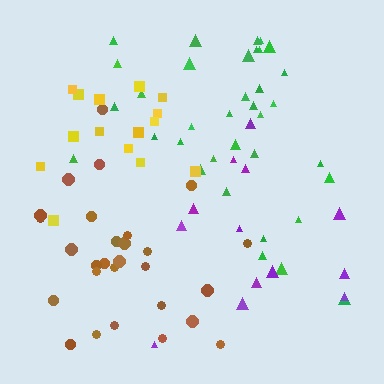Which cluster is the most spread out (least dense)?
Purple.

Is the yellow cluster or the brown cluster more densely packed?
Brown.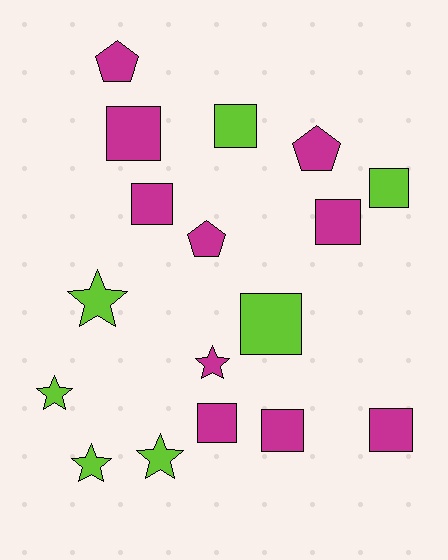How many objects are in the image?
There are 17 objects.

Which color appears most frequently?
Magenta, with 10 objects.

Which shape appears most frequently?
Square, with 9 objects.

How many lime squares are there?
There are 3 lime squares.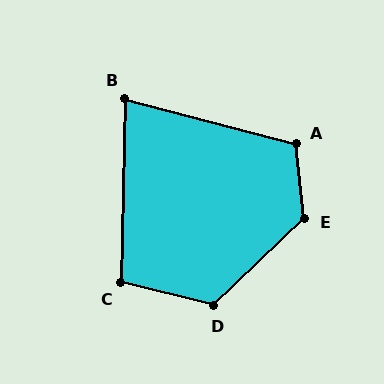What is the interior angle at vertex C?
Approximately 103 degrees (obtuse).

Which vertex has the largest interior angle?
E, at approximately 128 degrees.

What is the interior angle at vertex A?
Approximately 111 degrees (obtuse).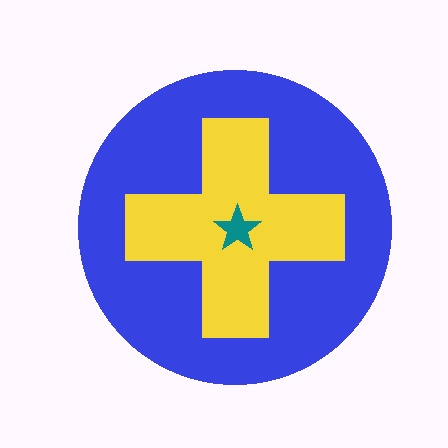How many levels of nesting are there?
3.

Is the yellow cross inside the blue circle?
Yes.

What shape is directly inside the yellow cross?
The teal star.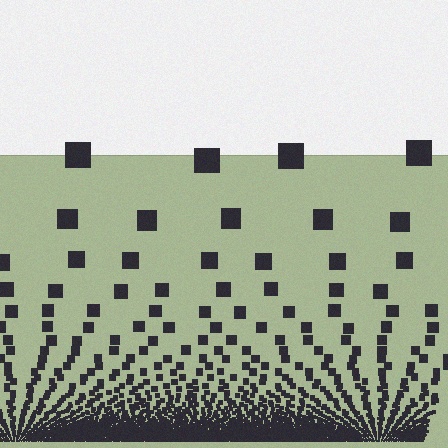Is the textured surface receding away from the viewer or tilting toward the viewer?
The surface appears to tilt toward the viewer. Texture elements get larger and sparser toward the top.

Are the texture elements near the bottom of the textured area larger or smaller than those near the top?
Smaller. The gradient is inverted — elements near the bottom are smaller and denser.